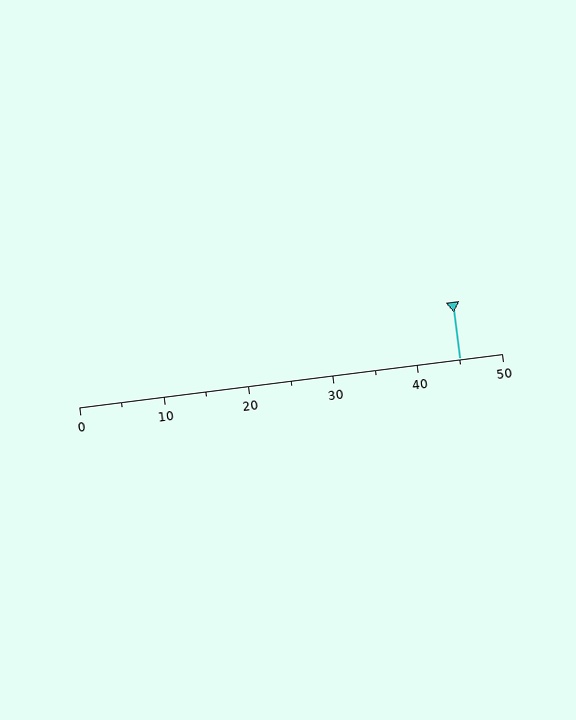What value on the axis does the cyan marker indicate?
The marker indicates approximately 45.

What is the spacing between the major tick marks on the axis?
The major ticks are spaced 10 apart.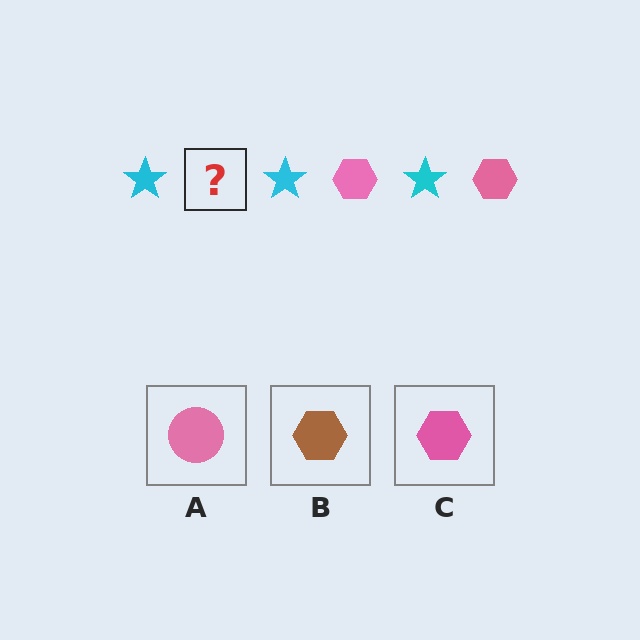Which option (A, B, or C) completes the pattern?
C.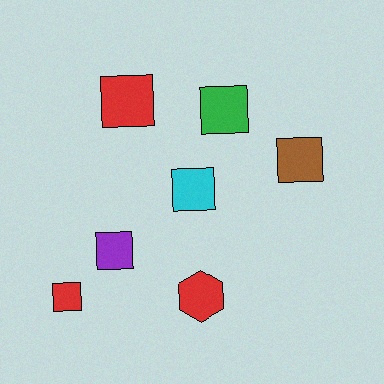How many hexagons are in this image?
There is 1 hexagon.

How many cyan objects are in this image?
There is 1 cyan object.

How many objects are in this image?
There are 7 objects.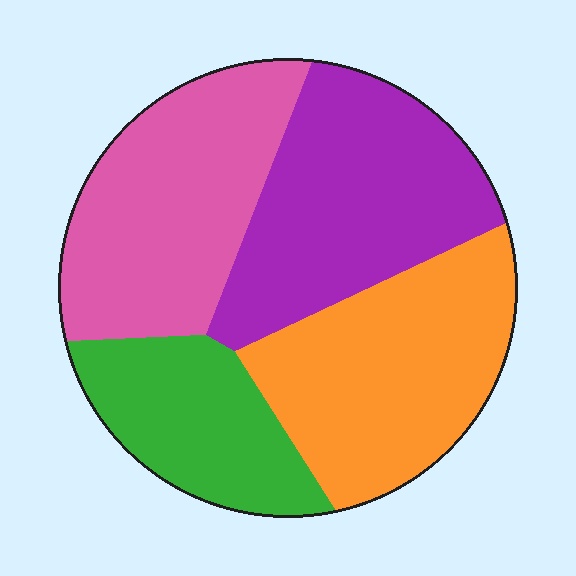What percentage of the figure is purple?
Purple takes up about one quarter (1/4) of the figure.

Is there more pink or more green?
Pink.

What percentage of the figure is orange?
Orange covers 28% of the figure.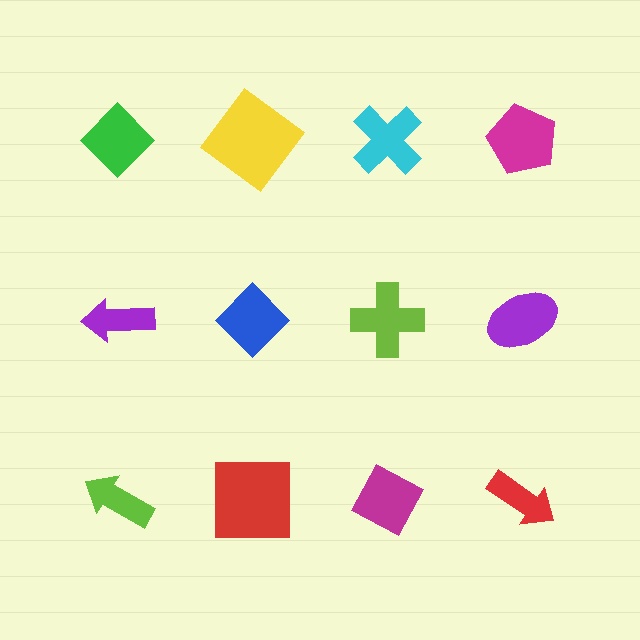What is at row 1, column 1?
A green diamond.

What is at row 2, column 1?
A purple arrow.